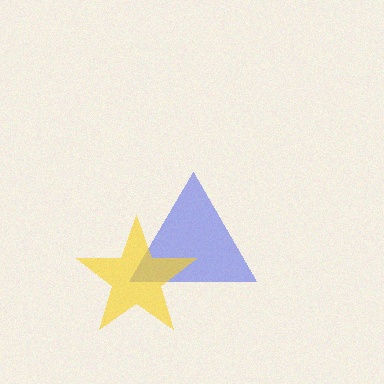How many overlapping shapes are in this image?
There are 2 overlapping shapes in the image.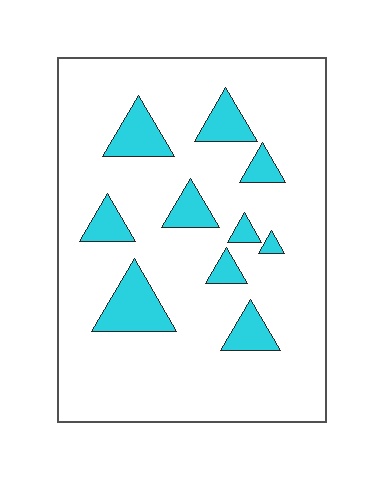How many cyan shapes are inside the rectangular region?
10.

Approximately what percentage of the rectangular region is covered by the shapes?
Approximately 15%.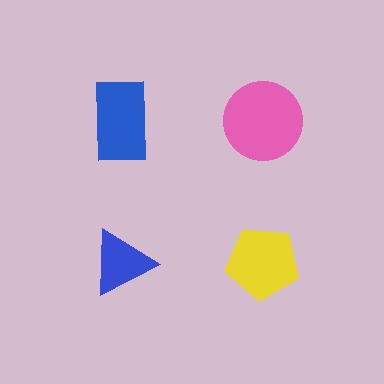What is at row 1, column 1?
A blue rectangle.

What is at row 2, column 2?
A yellow pentagon.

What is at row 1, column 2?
A pink circle.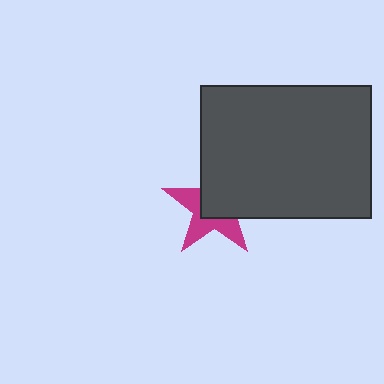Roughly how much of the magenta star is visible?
About half of it is visible (roughly 45%).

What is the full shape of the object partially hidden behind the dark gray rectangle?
The partially hidden object is a magenta star.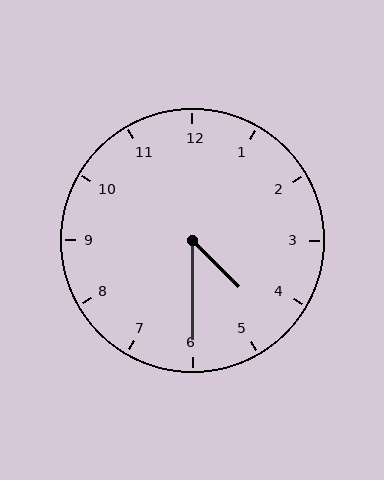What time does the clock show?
4:30.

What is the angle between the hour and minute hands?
Approximately 45 degrees.